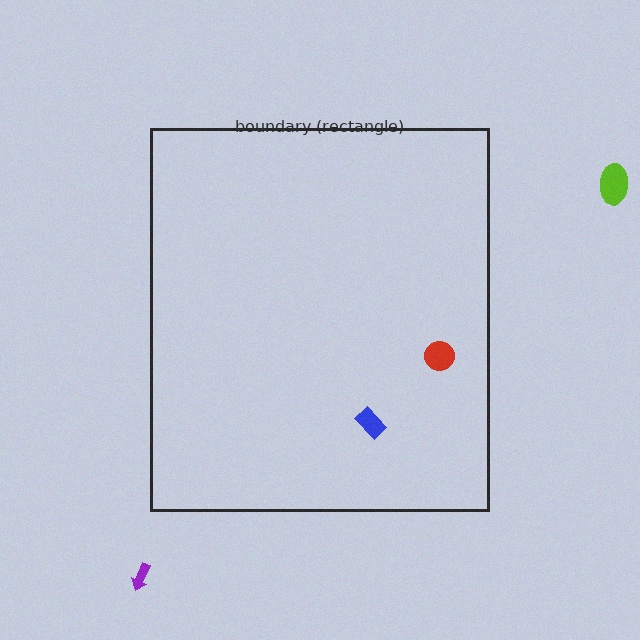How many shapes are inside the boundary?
2 inside, 2 outside.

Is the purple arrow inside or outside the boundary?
Outside.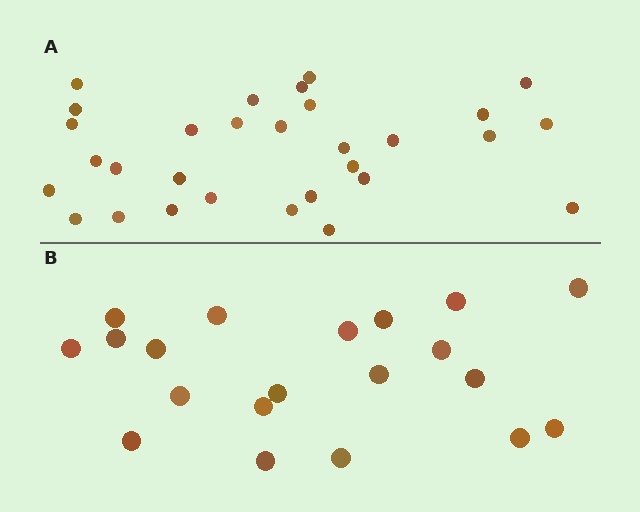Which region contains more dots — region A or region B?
Region A (the top region) has more dots.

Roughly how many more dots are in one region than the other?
Region A has roughly 10 or so more dots than region B.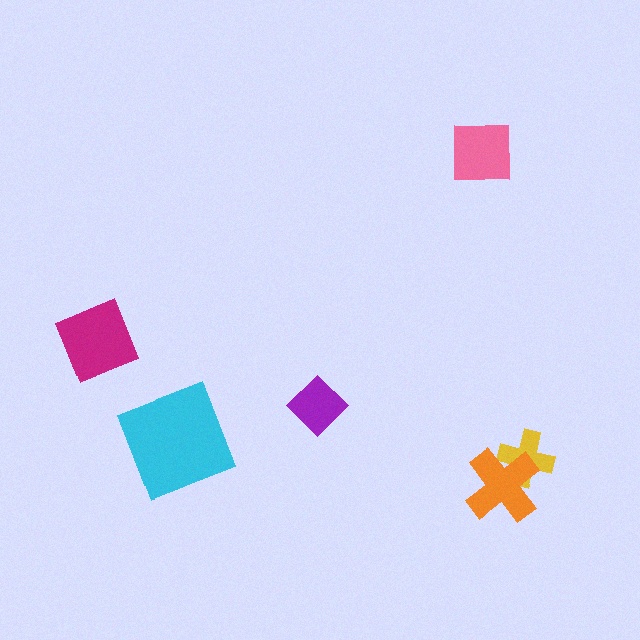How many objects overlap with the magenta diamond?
0 objects overlap with the magenta diamond.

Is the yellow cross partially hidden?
Yes, it is partially covered by another shape.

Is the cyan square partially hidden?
No, no other shape covers it.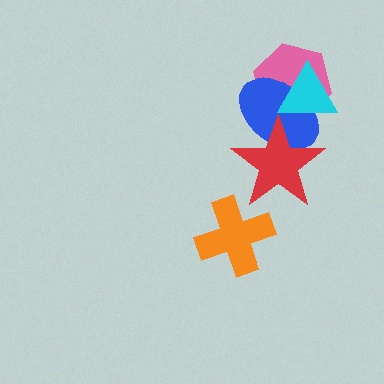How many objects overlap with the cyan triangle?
3 objects overlap with the cyan triangle.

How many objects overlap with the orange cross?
0 objects overlap with the orange cross.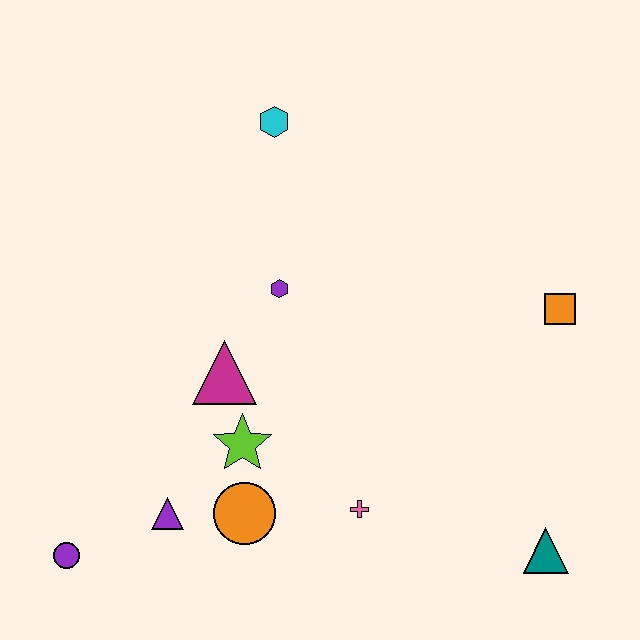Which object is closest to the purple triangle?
The orange circle is closest to the purple triangle.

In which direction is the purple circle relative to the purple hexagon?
The purple circle is below the purple hexagon.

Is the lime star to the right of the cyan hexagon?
No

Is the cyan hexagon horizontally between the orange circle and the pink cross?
Yes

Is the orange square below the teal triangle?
No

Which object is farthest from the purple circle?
The orange square is farthest from the purple circle.